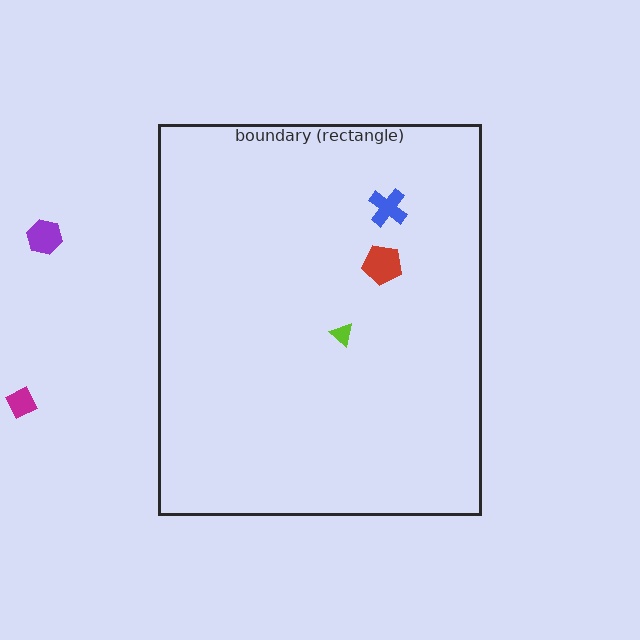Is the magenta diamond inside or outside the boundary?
Outside.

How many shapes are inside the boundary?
3 inside, 2 outside.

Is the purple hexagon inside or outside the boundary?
Outside.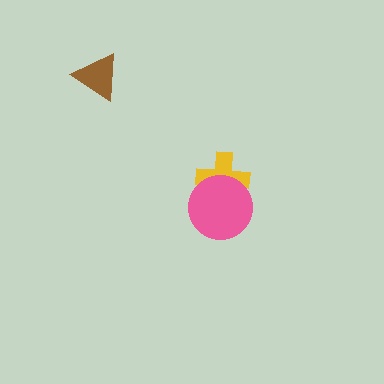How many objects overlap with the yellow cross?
1 object overlaps with the yellow cross.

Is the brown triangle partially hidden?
No, no other shape covers it.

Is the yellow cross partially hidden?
Yes, it is partially covered by another shape.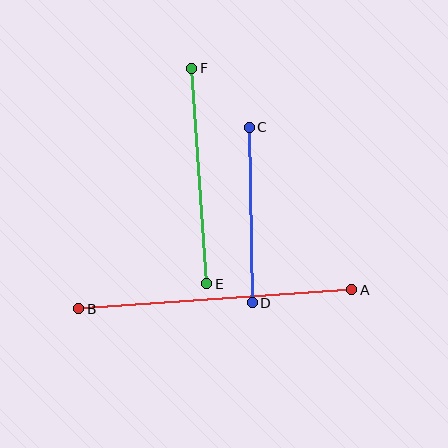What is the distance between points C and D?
The distance is approximately 175 pixels.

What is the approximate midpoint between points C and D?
The midpoint is at approximately (251, 215) pixels.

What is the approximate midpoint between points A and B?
The midpoint is at approximately (215, 299) pixels.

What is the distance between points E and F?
The distance is approximately 216 pixels.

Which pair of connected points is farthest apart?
Points A and B are farthest apart.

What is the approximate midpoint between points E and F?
The midpoint is at approximately (199, 176) pixels.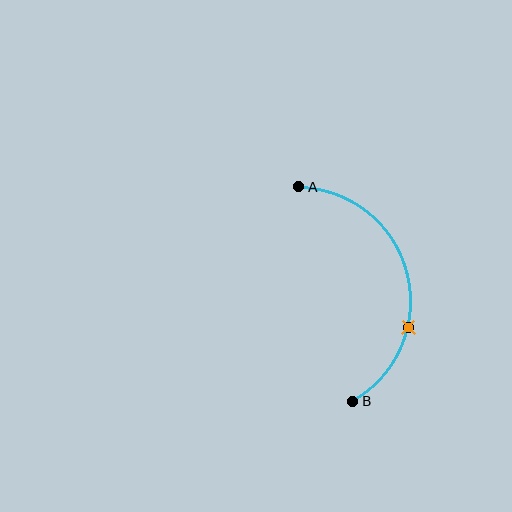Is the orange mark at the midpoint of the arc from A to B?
No. The orange mark lies on the arc but is closer to endpoint B. The arc midpoint would be at the point on the curve equidistant along the arc from both A and B.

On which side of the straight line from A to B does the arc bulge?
The arc bulges to the right of the straight line connecting A and B.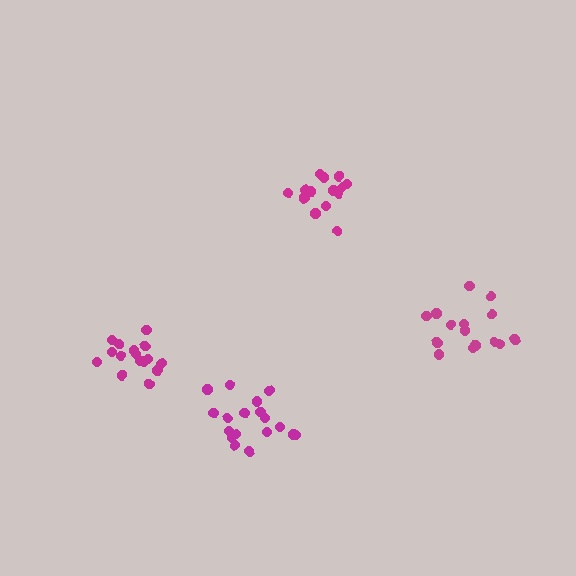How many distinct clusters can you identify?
There are 4 distinct clusters.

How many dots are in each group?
Group 1: 15 dots, Group 2: 18 dots, Group 3: 16 dots, Group 4: 15 dots (64 total).